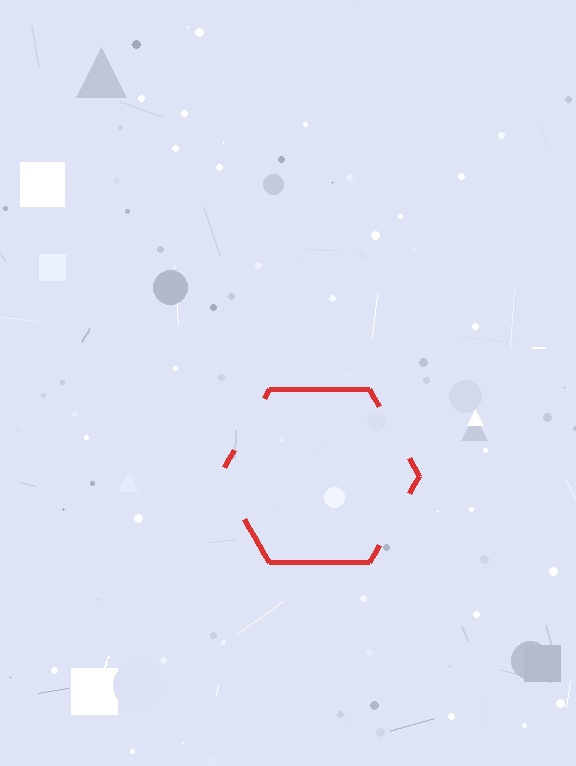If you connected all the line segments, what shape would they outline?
They would outline a hexagon.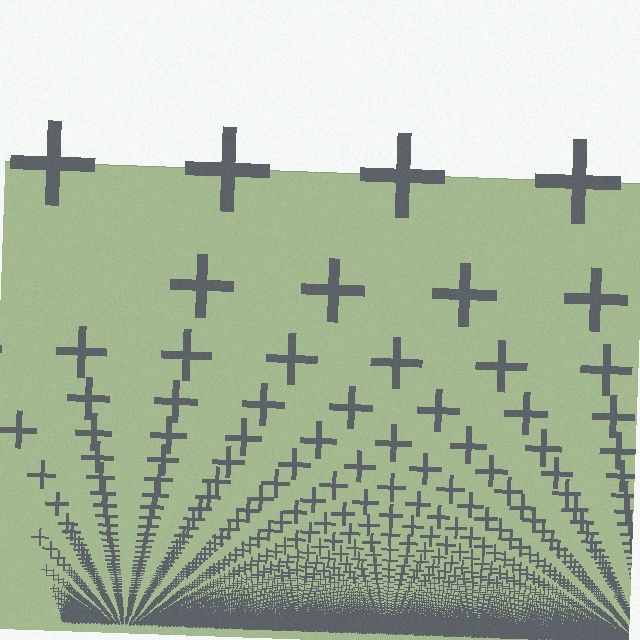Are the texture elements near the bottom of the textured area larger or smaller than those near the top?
Smaller. The gradient is inverted — elements near the bottom are smaller and denser.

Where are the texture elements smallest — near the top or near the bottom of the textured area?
Near the bottom.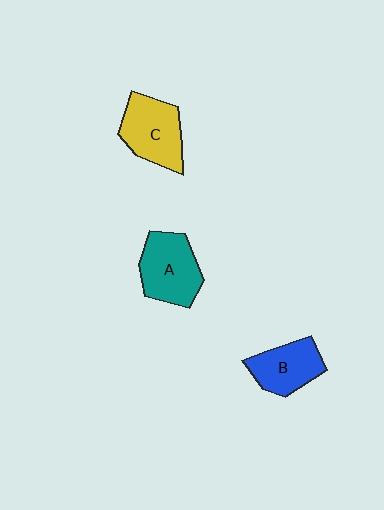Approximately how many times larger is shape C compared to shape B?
Approximately 1.2 times.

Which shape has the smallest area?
Shape B (blue).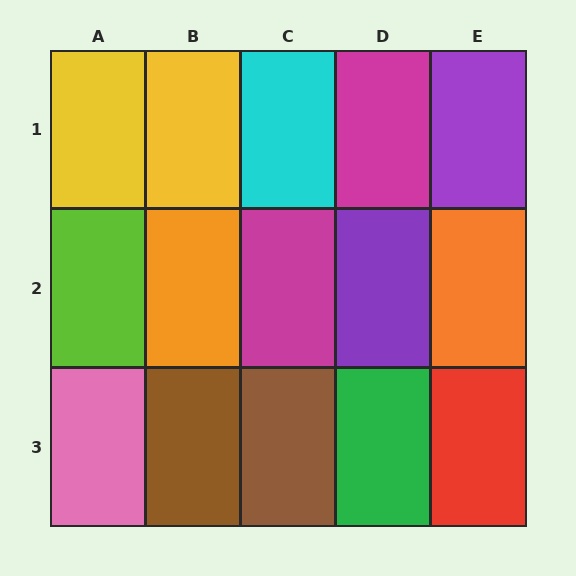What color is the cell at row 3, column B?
Brown.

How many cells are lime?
1 cell is lime.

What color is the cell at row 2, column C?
Magenta.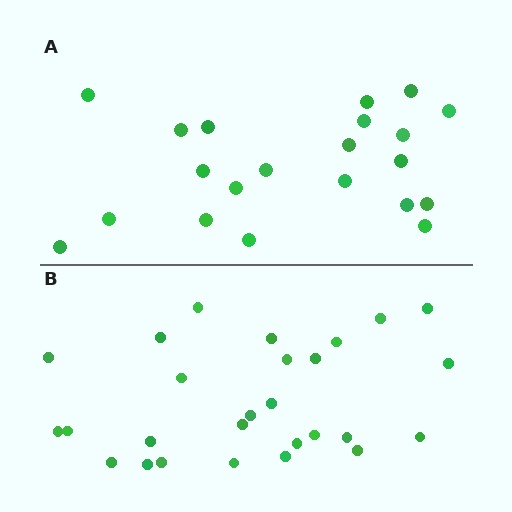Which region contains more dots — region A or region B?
Region B (the bottom region) has more dots.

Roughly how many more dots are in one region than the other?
Region B has about 6 more dots than region A.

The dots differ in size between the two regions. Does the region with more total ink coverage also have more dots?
No. Region A has more total ink coverage because its dots are larger, but region B actually contains more individual dots. Total area can be misleading — the number of items is what matters here.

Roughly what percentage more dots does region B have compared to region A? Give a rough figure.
About 30% more.